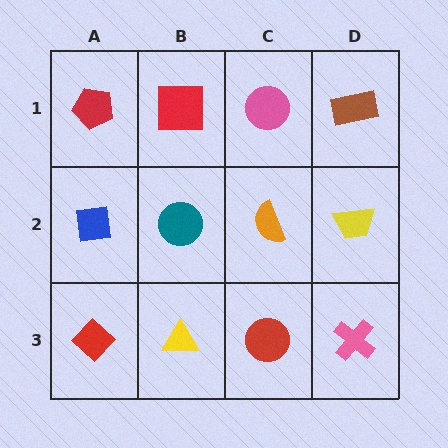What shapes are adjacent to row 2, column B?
A red square (row 1, column B), a yellow triangle (row 3, column B), a blue square (row 2, column A), an orange semicircle (row 2, column C).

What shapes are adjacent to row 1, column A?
A blue square (row 2, column A), a red square (row 1, column B).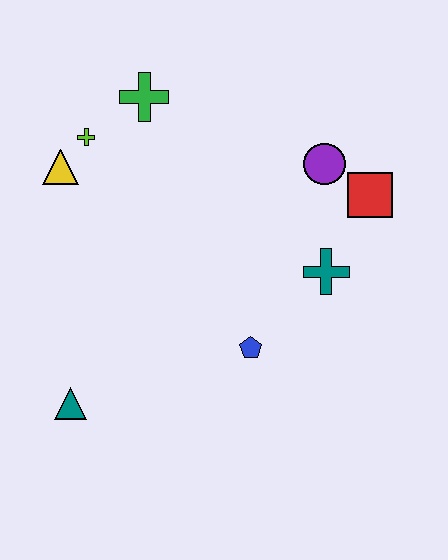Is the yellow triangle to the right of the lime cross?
No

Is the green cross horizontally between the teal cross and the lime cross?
Yes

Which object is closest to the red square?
The purple circle is closest to the red square.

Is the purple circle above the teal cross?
Yes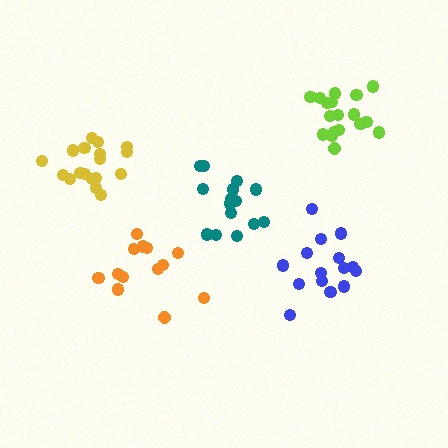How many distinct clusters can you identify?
There are 5 distinct clusters.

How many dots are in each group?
Group 1: 18 dots, Group 2: 18 dots, Group 3: 15 dots, Group 4: 13 dots, Group 5: 15 dots (79 total).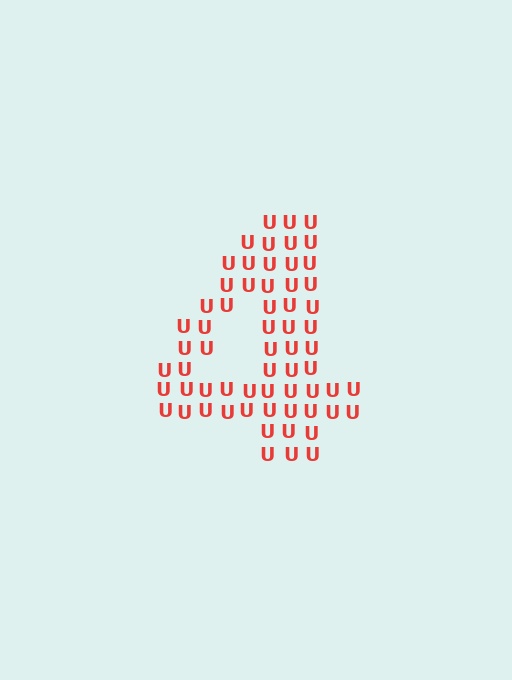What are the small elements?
The small elements are letter U's.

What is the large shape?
The large shape is the digit 4.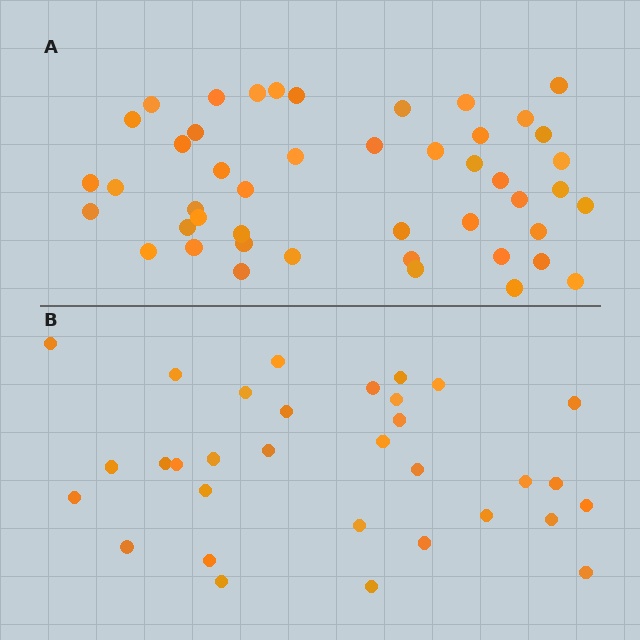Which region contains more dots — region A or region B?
Region A (the top region) has more dots.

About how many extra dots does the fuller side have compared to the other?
Region A has approximately 15 more dots than region B.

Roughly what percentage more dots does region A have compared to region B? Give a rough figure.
About 45% more.